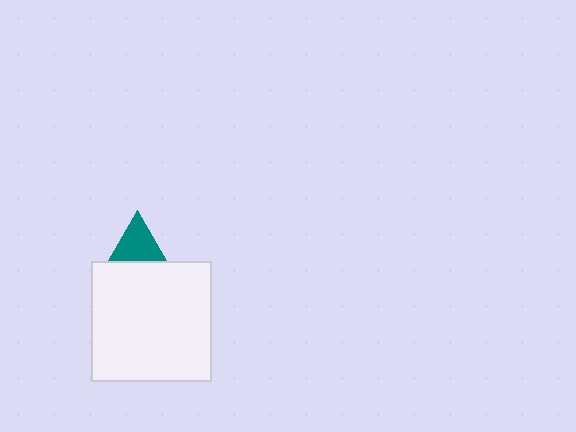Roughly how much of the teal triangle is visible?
A small part of it is visible (roughly 42%).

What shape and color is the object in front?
The object in front is a white square.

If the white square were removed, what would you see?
You would see the complete teal triangle.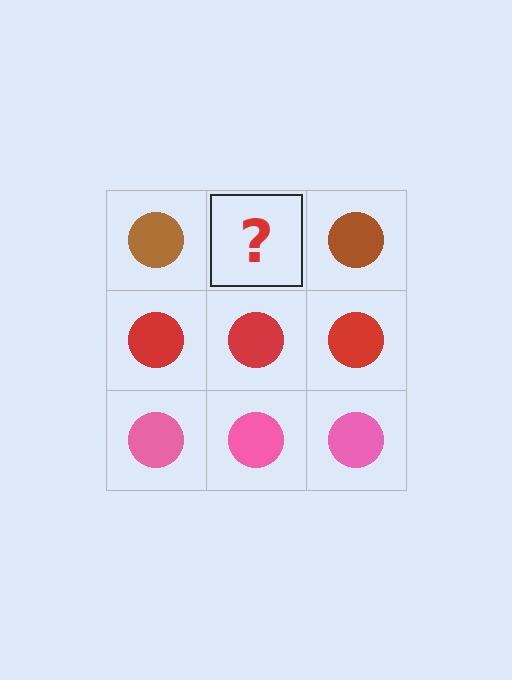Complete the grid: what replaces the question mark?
The question mark should be replaced with a brown circle.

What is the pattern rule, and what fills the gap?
The rule is that each row has a consistent color. The gap should be filled with a brown circle.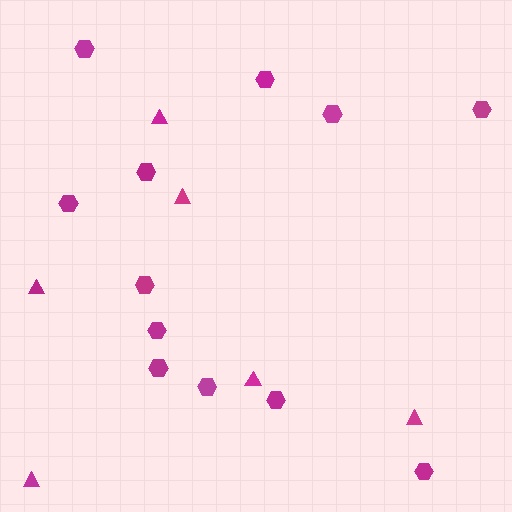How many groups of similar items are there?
There are 2 groups: one group of triangles (6) and one group of hexagons (12).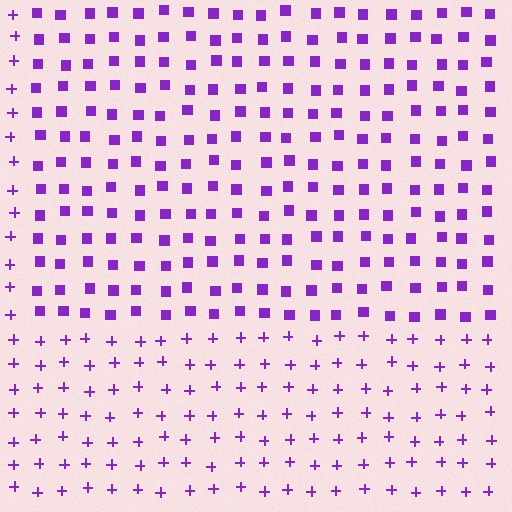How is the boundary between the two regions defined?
The boundary is defined by a change in element shape: squares inside vs. plus signs outside. All elements share the same color and spacing.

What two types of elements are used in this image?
The image uses squares inside the rectangle region and plus signs outside it.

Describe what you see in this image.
The image is filled with small purple elements arranged in a uniform grid. A rectangle-shaped region contains squares, while the surrounding area contains plus signs. The boundary is defined purely by the change in element shape.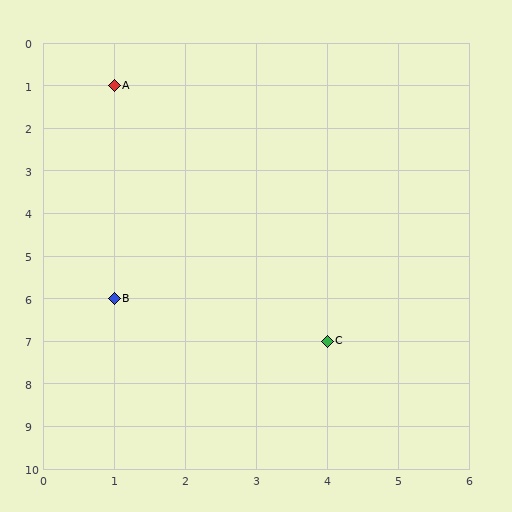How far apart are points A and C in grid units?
Points A and C are 3 columns and 6 rows apart (about 6.7 grid units diagonally).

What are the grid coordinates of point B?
Point B is at grid coordinates (1, 6).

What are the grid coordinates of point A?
Point A is at grid coordinates (1, 1).